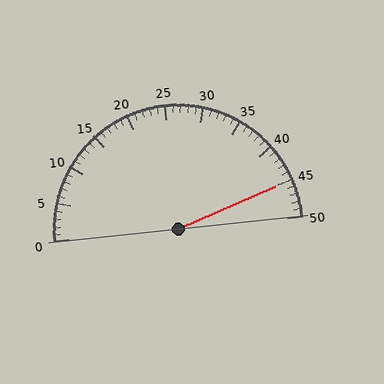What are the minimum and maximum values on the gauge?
The gauge ranges from 0 to 50.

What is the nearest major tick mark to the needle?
The nearest major tick mark is 45.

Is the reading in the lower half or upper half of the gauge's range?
The reading is in the upper half of the range (0 to 50).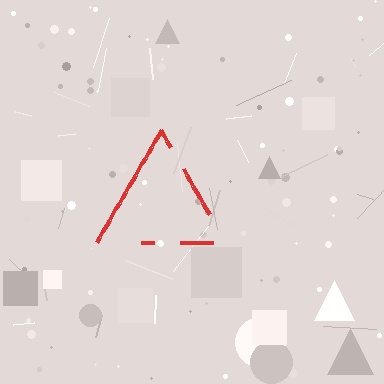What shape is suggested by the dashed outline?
The dashed outline suggests a triangle.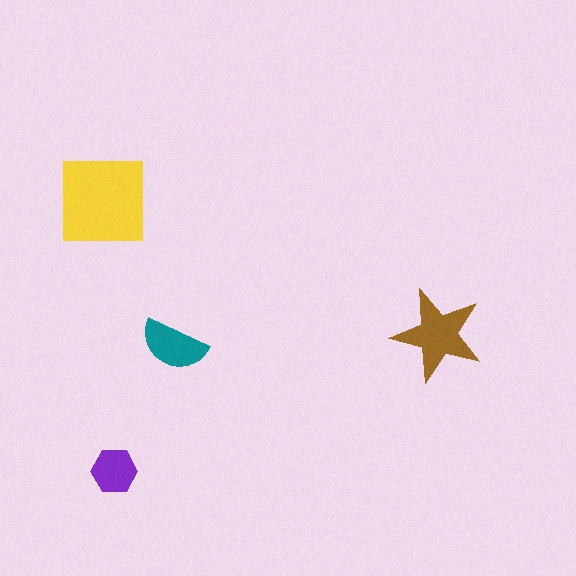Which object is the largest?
The yellow square.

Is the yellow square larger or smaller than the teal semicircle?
Larger.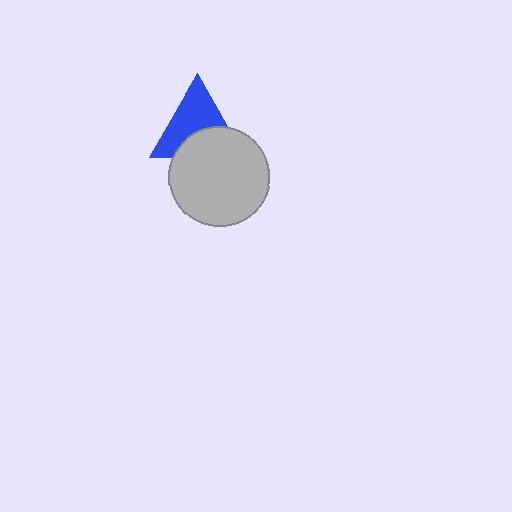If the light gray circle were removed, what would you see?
You would see the complete blue triangle.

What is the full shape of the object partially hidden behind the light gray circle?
The partially hidden object is a blue triangle.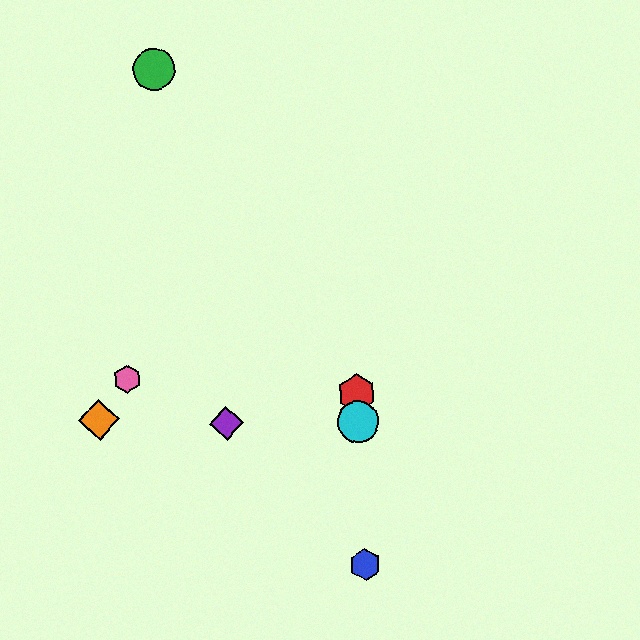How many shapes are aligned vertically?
4 shapes (the red hexagon, the blue hexagon, the yellow diamond, the cyan circle) are aligned vertically.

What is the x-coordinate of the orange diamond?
The orange diamond is at x≈99.